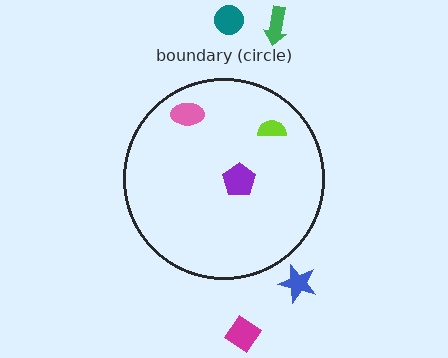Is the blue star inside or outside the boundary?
Outside.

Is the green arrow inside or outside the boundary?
Outside.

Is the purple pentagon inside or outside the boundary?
Inside.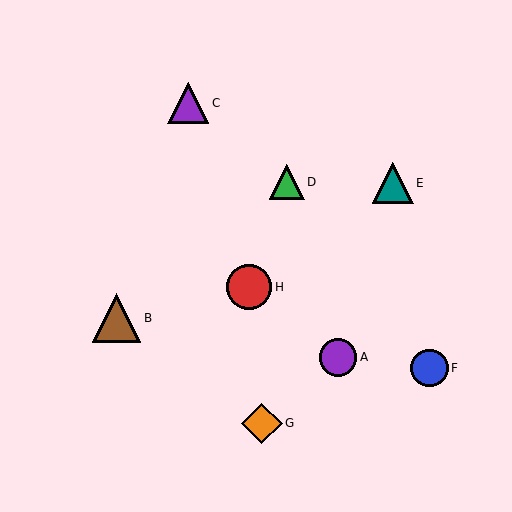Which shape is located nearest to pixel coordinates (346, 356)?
The purple circle (labeled A) at (338, 357) is nearest to that location.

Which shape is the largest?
The brown triangle (labeled B) is the largest.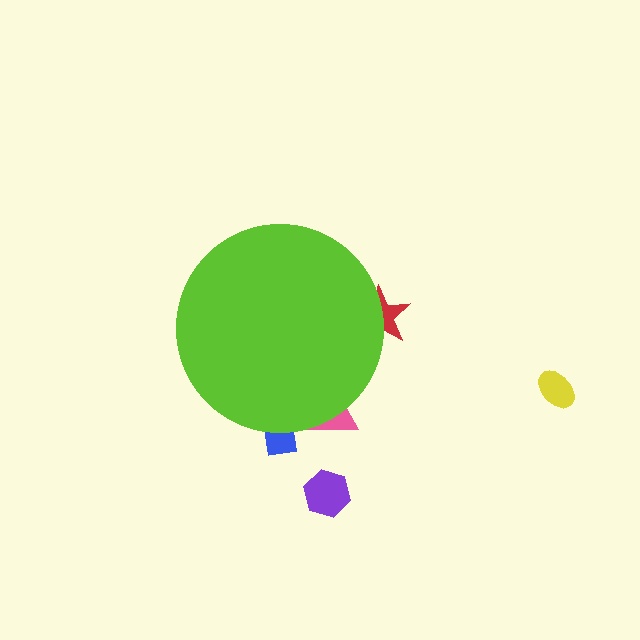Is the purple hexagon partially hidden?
No, the purple hexagon is fully visible.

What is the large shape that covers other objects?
A lime circle.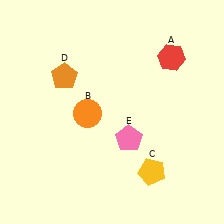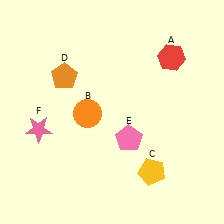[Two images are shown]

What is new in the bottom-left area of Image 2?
A pink star (F) was added in the bottom-left area of Image 2.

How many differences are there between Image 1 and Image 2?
There is 1 difference between the two images.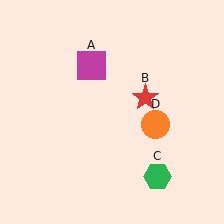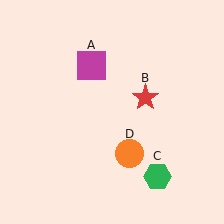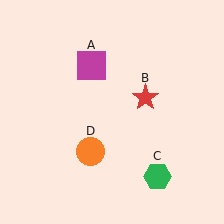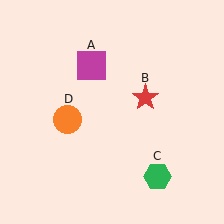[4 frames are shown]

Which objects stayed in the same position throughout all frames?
Magenta square (object A) and red star (object B) and green hexagon (object C) remained stationary.